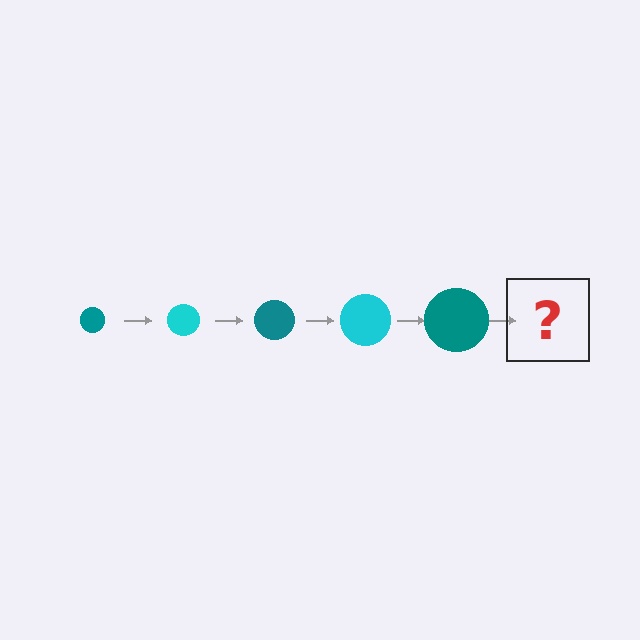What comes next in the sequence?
The next element should be a cyan circle, larger than the previous one.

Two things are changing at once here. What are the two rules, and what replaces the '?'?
The two rules are that the circle grows larger each step and the color cycles through teal and cyan. The '?' should be a cyan circle, larger than the previous one.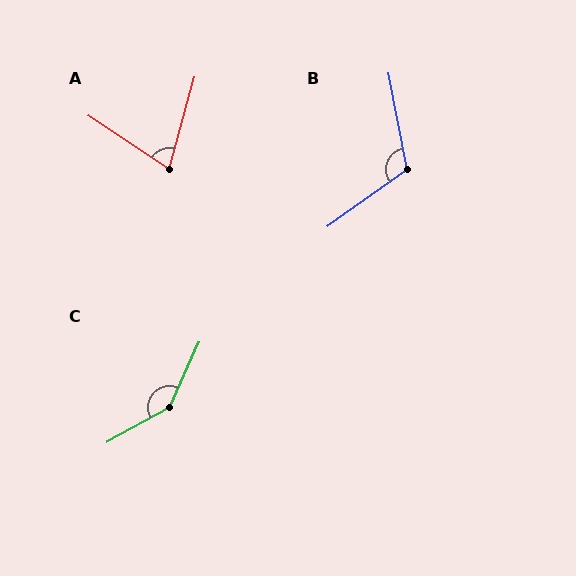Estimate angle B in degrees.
Approximately 115 degrees.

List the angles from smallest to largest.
A (72°), B (115°), C (143°).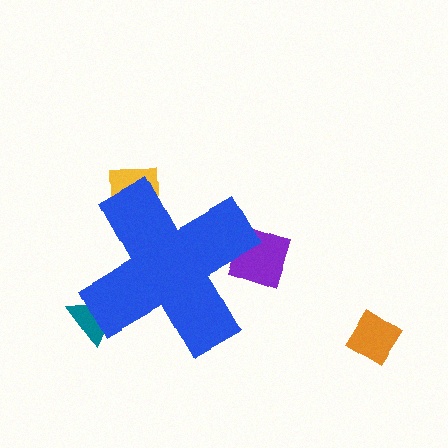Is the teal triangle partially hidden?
Yes, the teal triangle is partially hidden behind the blue cross.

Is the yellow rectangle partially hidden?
Yes, the yellow rectangle is partially hidden behind the blue cross.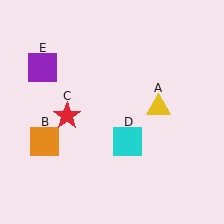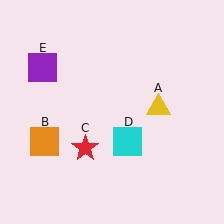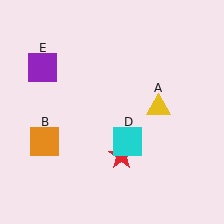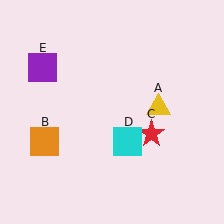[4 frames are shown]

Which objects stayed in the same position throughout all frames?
Yellow triangle (object A) and orange square (object B) and cyan square (object D) and purple square (object E) remained stationary.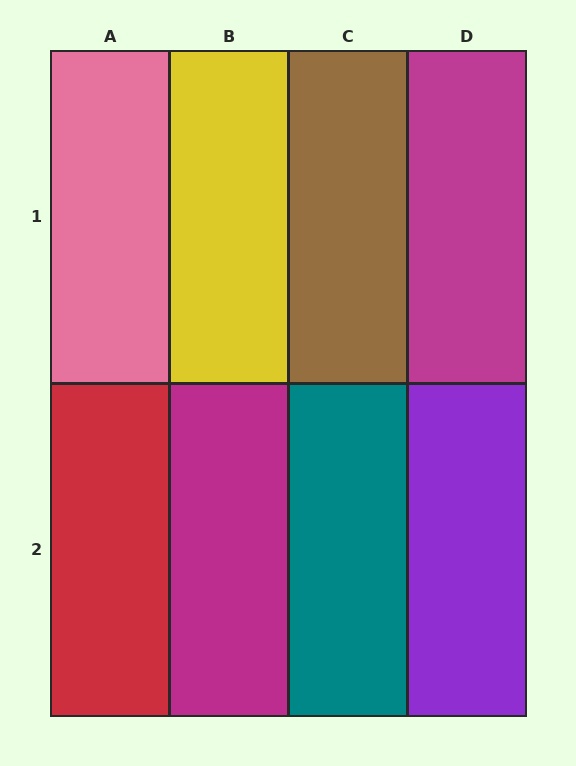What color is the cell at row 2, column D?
Purple.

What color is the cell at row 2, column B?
Magenta.